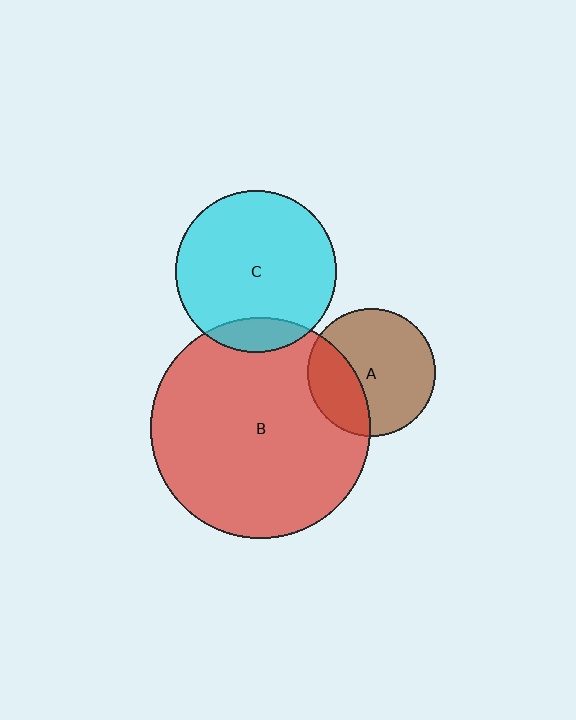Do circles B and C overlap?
Yes.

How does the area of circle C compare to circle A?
Approximately 1.6 times.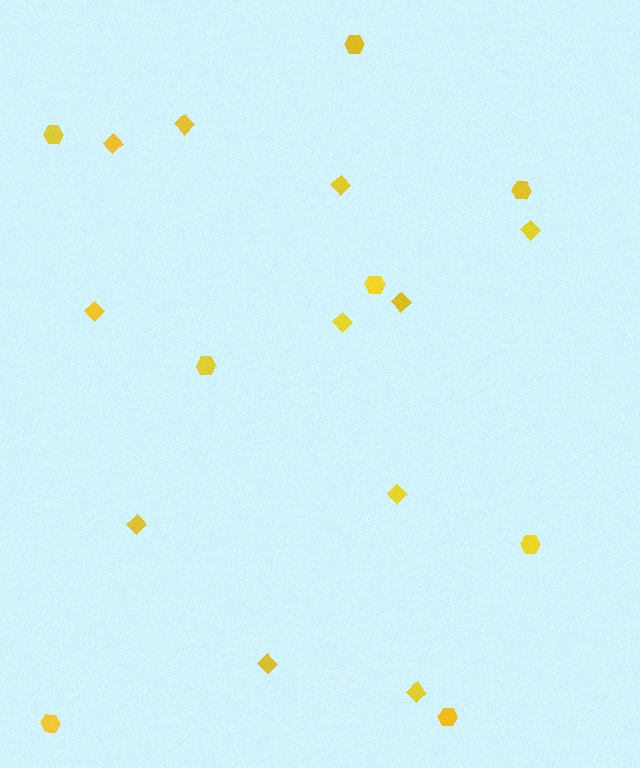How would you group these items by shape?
There are 2 groups: one group of diamonds (11) and one group of hexagons (8).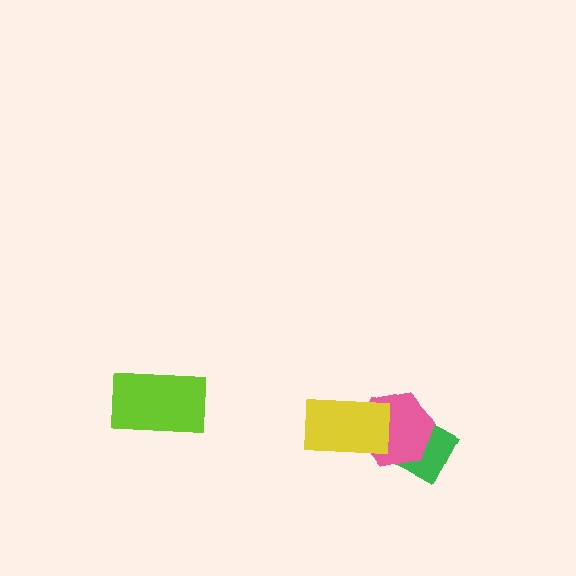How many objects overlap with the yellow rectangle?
1 object overlaps with the yellow rectangle.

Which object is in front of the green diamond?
The pink hexagon is in front of the green diamond.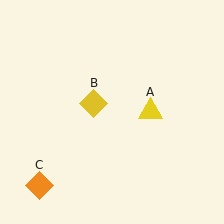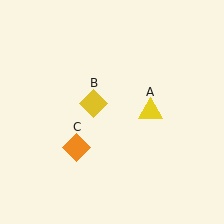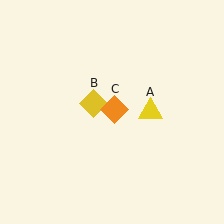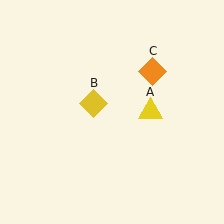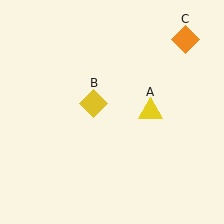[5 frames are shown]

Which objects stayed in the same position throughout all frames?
Yellow triangle (object A) and yellow diamond (object B) remained stationary.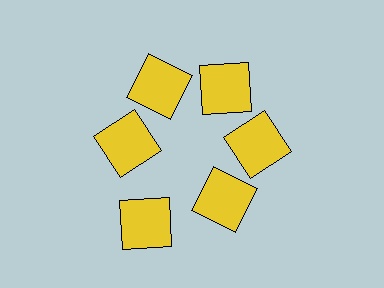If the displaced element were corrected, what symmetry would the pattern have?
It would have 6-fold rotational symmetry — the pattern would map onto itself every 60 degrees.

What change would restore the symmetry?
The symmetry would be restored by moving it inward, back onto the ring so that all 6 squares sit at equal angles and equal distance from the center.